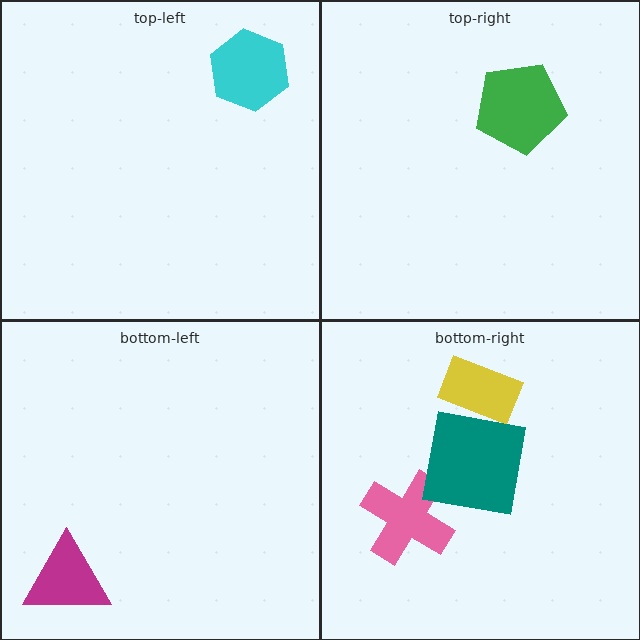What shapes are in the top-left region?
The cyan hexagon.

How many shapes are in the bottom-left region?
1.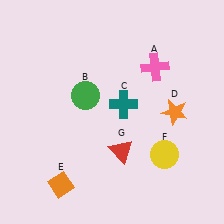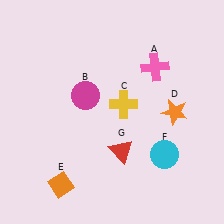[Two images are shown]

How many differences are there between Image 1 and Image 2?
There are 3 differences between the two images.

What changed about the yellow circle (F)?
In Image 1, F is yellow. In Image 2, it changed to cyan.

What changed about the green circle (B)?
In Image 1, B is green. In Image 2, it changed to magenta.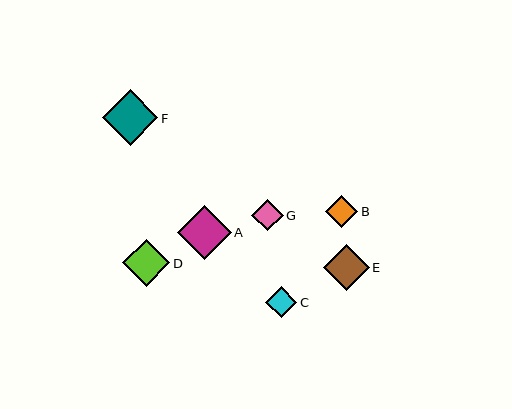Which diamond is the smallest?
Diamond C is the smallest with a size of approximately 31 pixels.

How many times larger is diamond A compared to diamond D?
Diamond A is approximately 1.1 times the size of diamond D.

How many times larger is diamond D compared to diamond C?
Diamond D is approximately 1.5 times the size of diamond C.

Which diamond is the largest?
Diamond F is the largest with a size of approximately 55 pixels.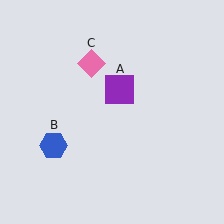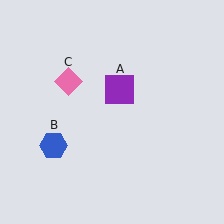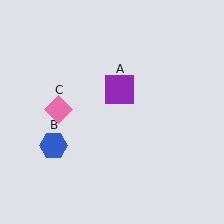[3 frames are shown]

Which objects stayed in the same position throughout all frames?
Purple square (object A) and blue hexagon (object B) remained stationary.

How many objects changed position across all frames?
1 object changed position: pink diamond (object C).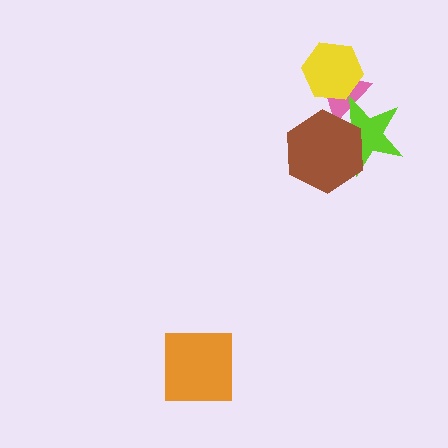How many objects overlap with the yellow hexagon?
1 object overlaps with the yellow hexagon.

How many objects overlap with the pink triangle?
3 objects overlap with the pink triangle.